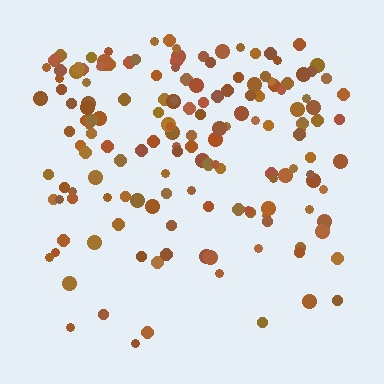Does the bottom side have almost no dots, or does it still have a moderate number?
Still a moderate number, just noticeably fewer than the top.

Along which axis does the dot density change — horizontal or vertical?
Vertical.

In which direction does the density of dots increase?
From bottom to top, with the top side densest.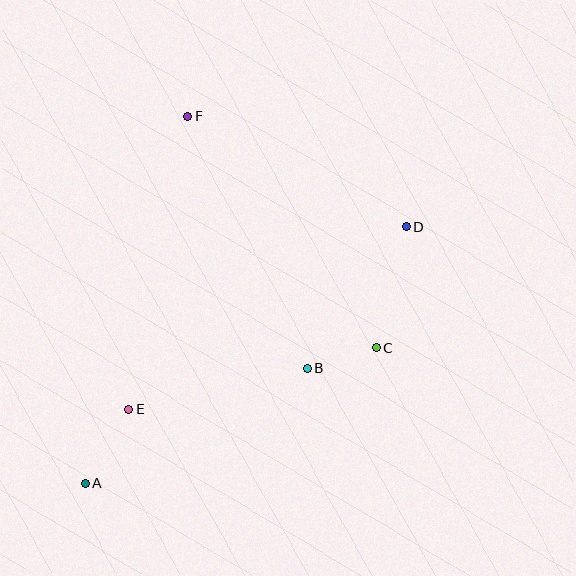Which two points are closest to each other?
Points B and C are closest to each other.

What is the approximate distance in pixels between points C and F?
The distance between C and F is approximately 299 pixels.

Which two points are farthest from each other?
Points A and D are farthest from each other.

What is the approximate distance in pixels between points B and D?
The distance between B and D is approximately 173 pixels.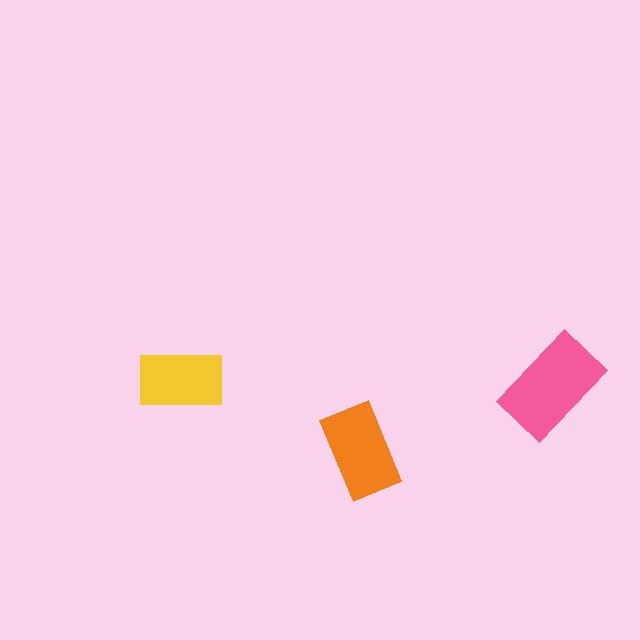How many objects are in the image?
There are 3 objects in the image.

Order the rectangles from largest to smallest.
the pink one, the orange one, the yellow one.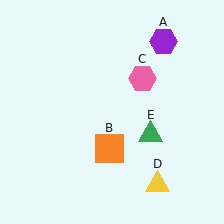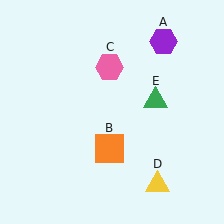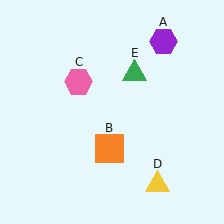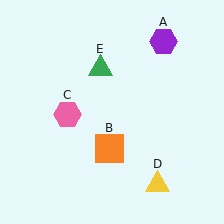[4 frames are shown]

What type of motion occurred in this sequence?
The pink hexagon (object C), green triangle (object E) rotated counterclockwise around the center of the scene.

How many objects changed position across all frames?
2 objects changed position: pink hexagon (object C), green triangle (object E).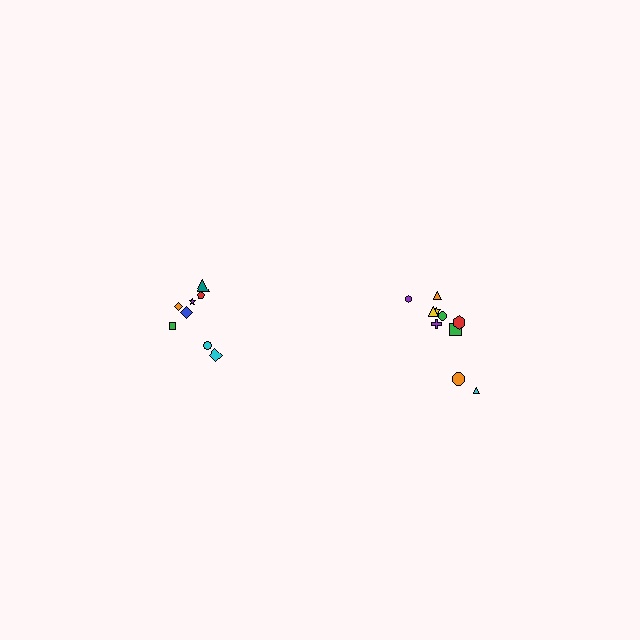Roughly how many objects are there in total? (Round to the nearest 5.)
Roughly 20 objects in total.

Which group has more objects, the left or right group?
The right group.